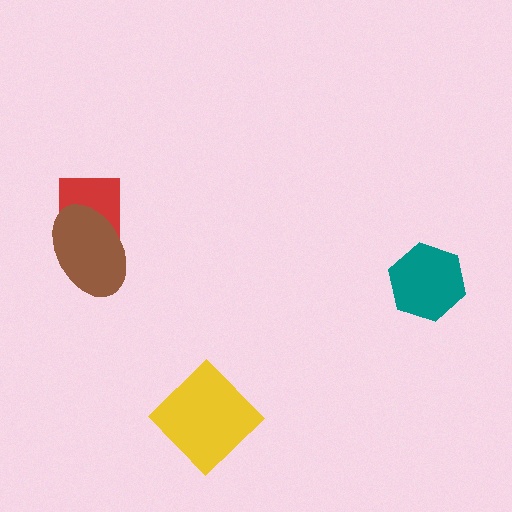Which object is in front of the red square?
The brown ellipse is in front of the red square.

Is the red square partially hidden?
Yes, it is partially covered by another shape.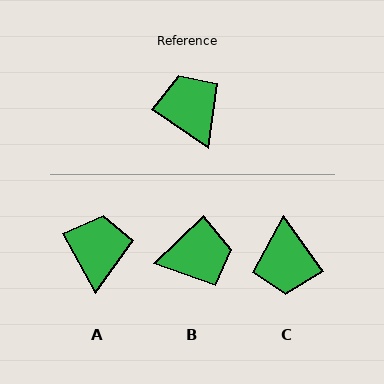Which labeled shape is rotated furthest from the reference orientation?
C, about 159 degrees away.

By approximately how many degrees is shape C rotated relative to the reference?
Approximately 159 degrees counter-clockwise.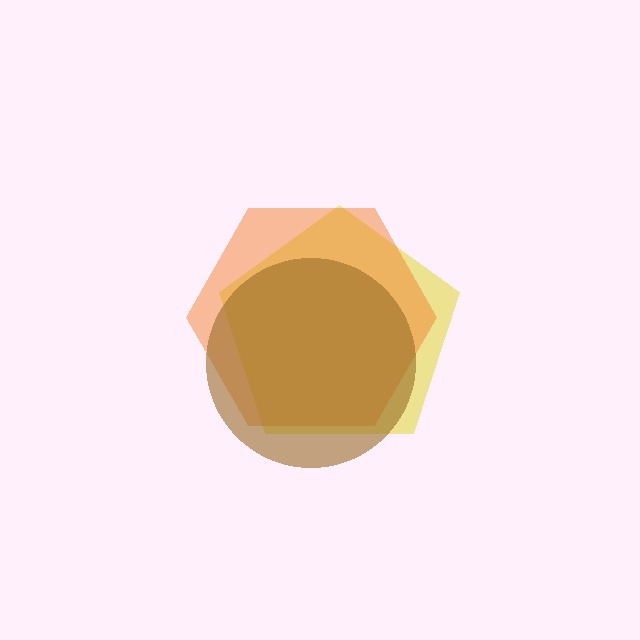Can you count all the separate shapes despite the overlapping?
Yes, there are 3 separate shapes.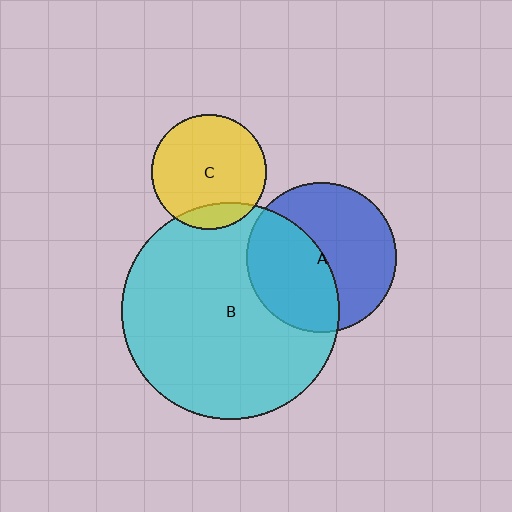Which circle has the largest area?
Circle B (cyan).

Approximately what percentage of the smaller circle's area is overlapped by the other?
Approximately 45%.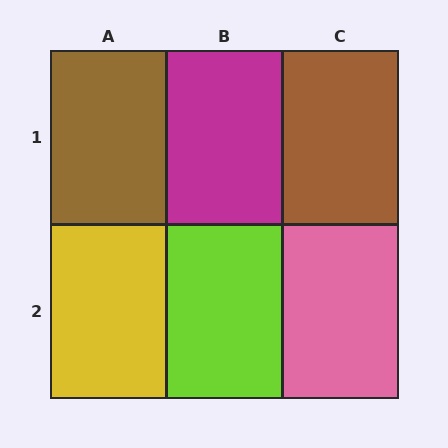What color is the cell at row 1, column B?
Magenta.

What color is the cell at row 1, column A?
Brown.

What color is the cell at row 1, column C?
Brown.